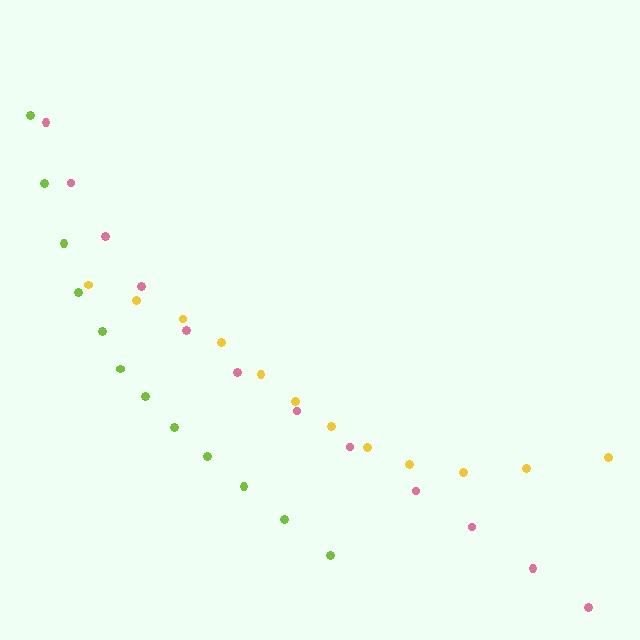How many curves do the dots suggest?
There are 3 distinct paths.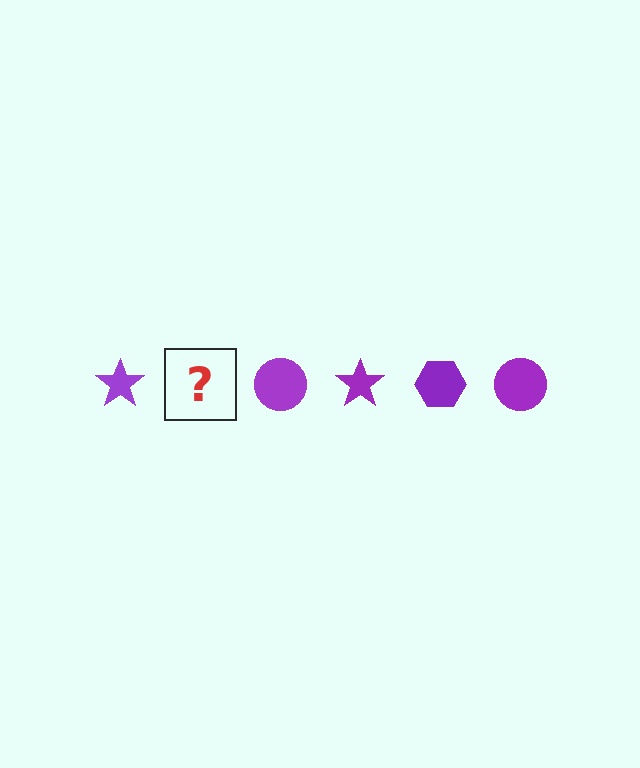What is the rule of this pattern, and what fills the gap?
The rule is that the pattern cycles through star, hexagon, circle shapes in purple. The gap should be filled with a purple hexagon.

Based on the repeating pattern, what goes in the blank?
The blank should be a purple hexagon.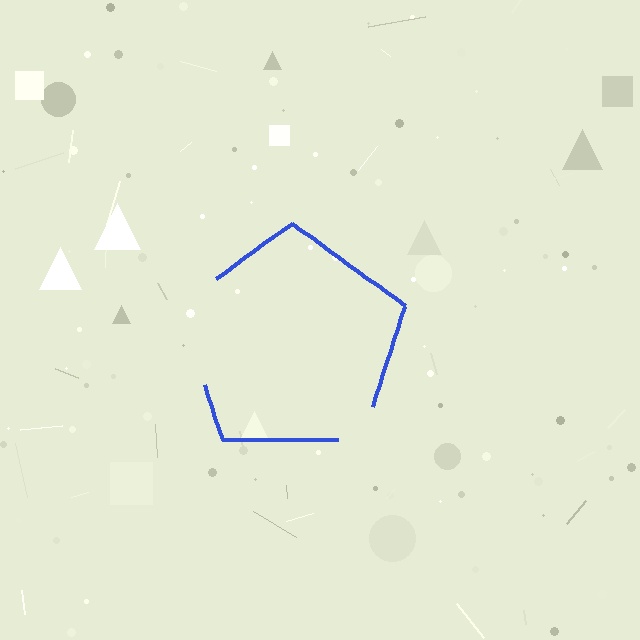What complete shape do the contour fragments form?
The contour fragments form a pentagon.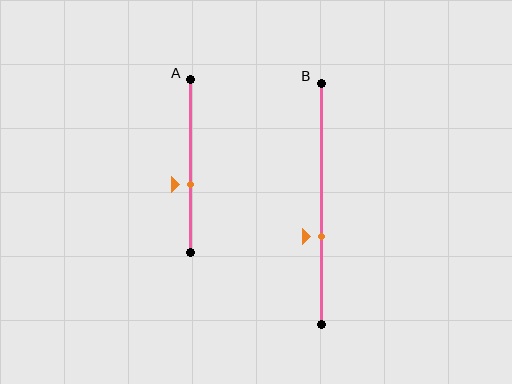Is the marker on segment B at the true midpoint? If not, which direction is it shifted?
No, the marker on segment B is shifted downward by about 14% of the segment length.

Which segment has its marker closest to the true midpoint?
Segment A has its marker closest to the true midpoint.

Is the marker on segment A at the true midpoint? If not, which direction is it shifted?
No, the marker on segment A is shifted downward by about 10% of the segment length.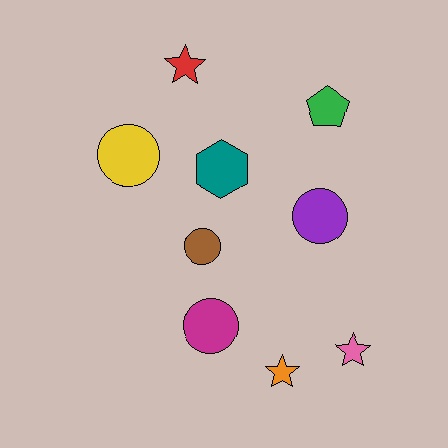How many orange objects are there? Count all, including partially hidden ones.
There is 1 orange object.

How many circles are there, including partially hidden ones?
There are 4 circles.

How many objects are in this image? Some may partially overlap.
There are 9 objects.